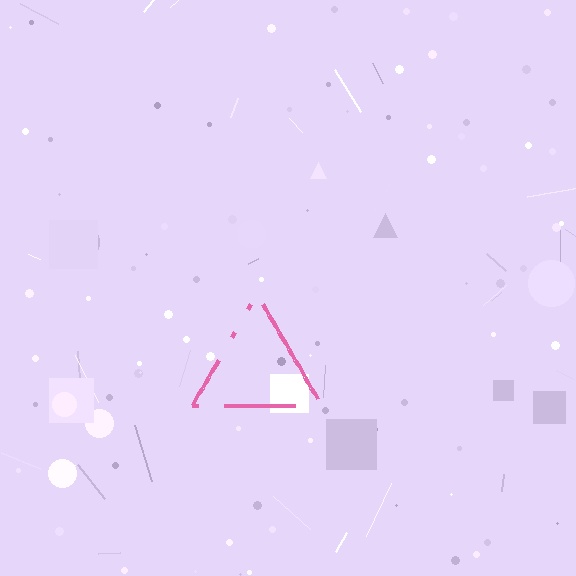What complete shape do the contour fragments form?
The contour fragments form a triangle.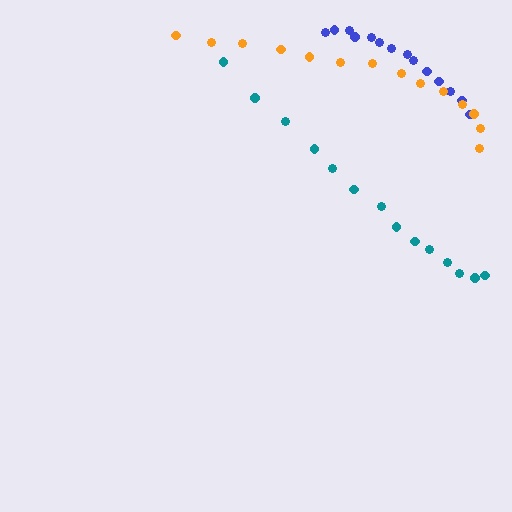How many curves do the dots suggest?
There are 3 distinct paths.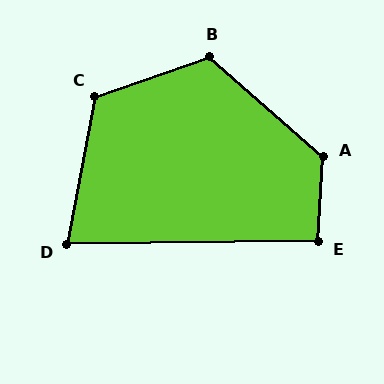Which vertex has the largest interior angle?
A, at approximately 128 degrees.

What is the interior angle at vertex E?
Approximately 94 degrees (approximately right).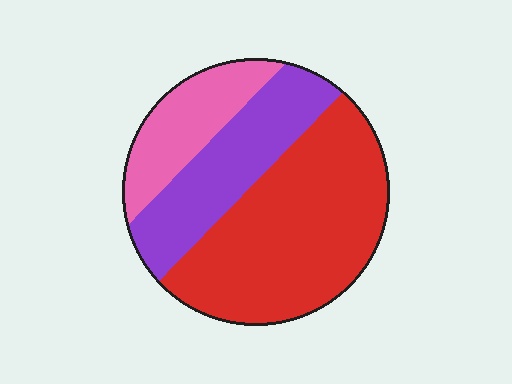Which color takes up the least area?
Pink, at roughly 20%.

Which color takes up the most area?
Red, at roughly 55%.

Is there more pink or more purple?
Purple.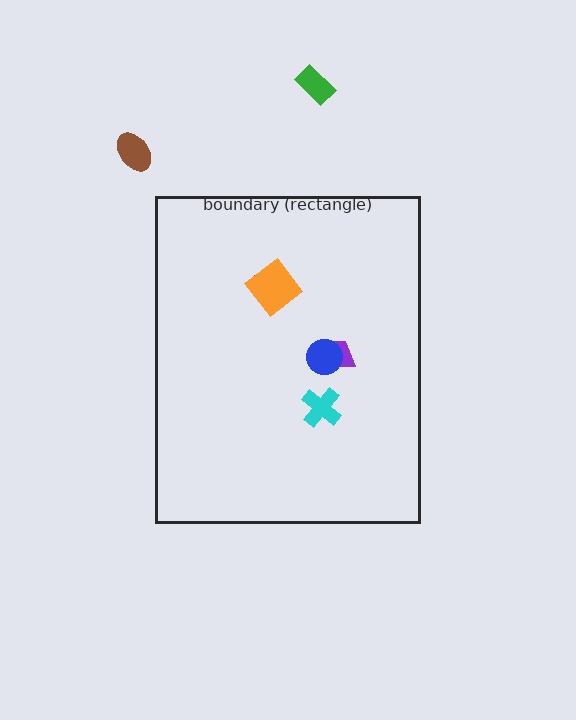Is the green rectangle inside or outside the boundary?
Outside.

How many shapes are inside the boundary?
5 inside, 2 outside.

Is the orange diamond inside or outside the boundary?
Inside.